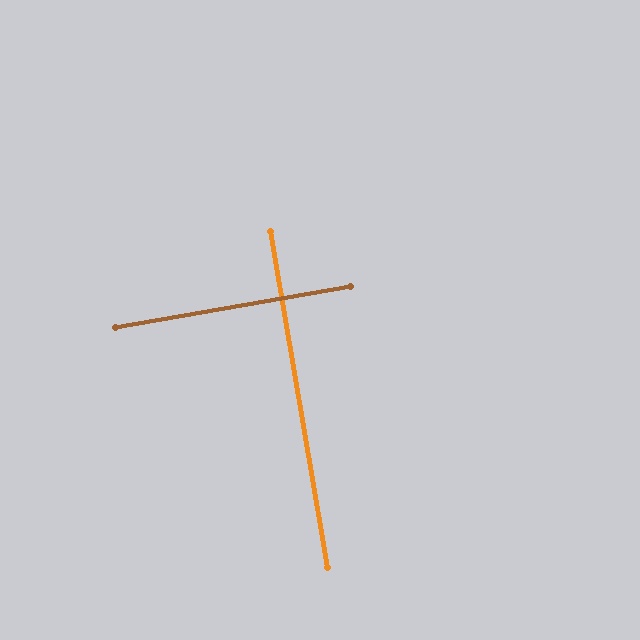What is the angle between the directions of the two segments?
Approximately 90 degrees.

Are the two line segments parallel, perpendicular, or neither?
Perpendicular — they meet at approximately 90°.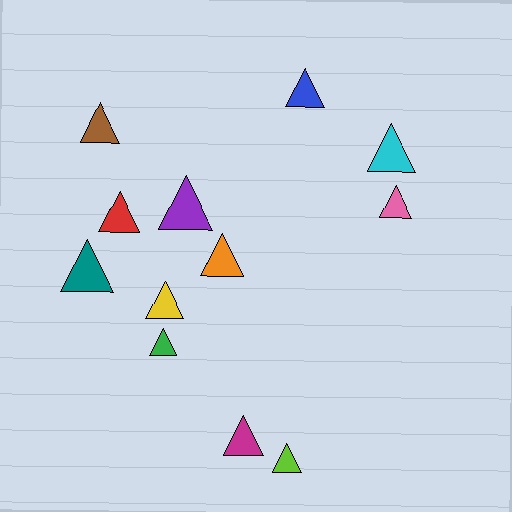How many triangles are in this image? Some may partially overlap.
There are 12 triangles.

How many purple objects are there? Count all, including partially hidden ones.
There is 1 purple object.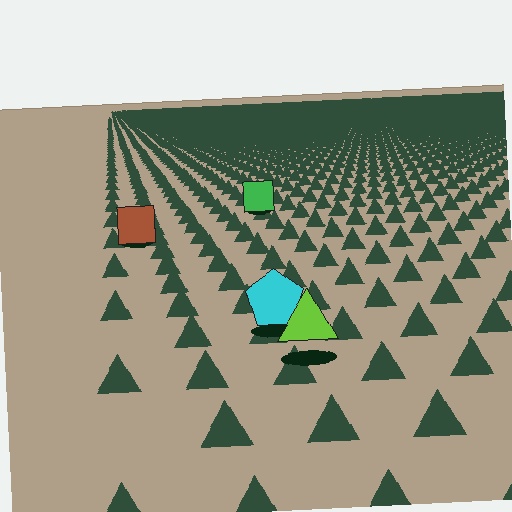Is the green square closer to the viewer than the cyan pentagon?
No. The cyan pentagon is closer — you can tell from the texture gradient: the ground texture is coarser near it.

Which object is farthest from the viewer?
The green square is farthest from the viewer. It appears smaller and the ground texture around it is denser.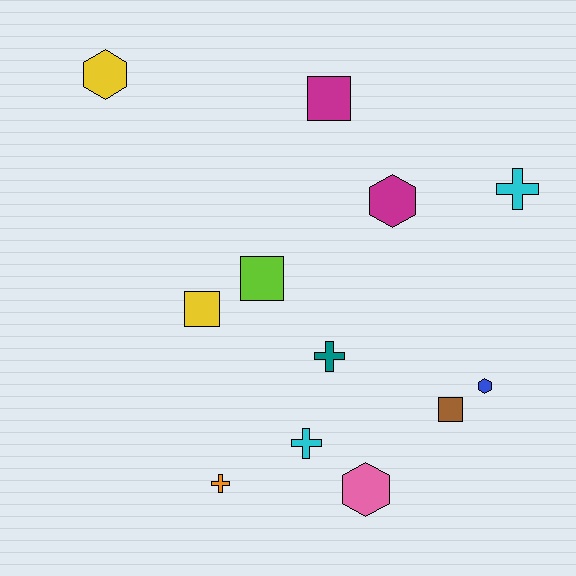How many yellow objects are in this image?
There are 2 yellow objects.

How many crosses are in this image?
There are 4 crosses.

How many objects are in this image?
There are 12 objects.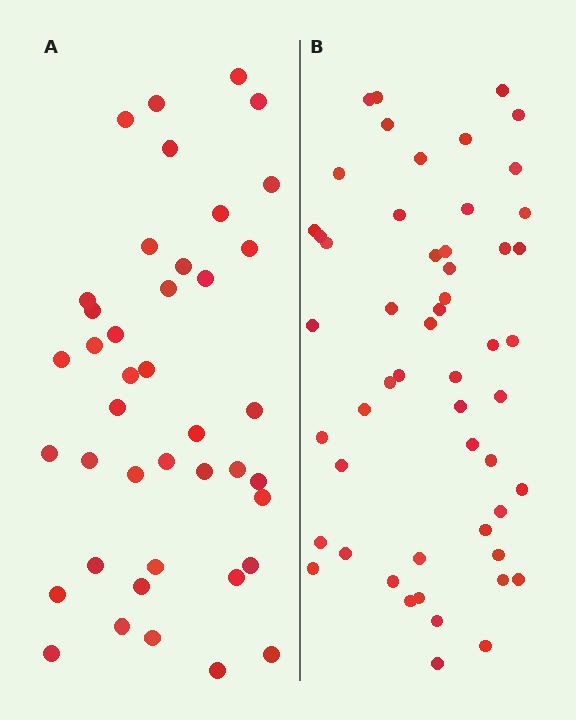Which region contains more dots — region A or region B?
Region B (the right region) has more dots.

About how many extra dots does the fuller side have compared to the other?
Region B has roughly 12 or so more dots than region A.